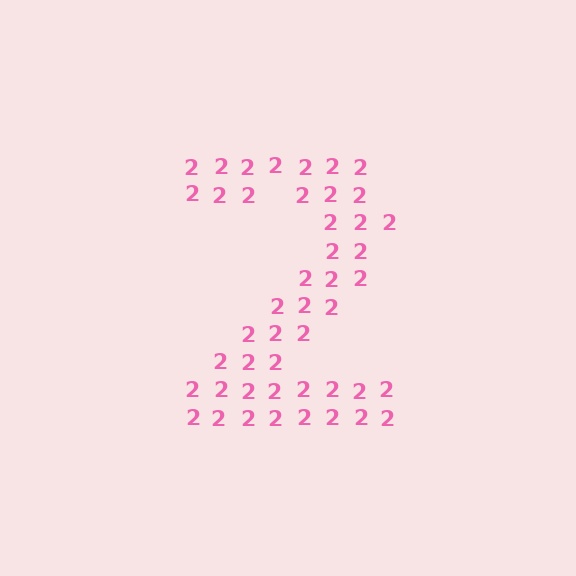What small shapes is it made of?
It is made of small digit 2's.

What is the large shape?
The large shape is the digit 2.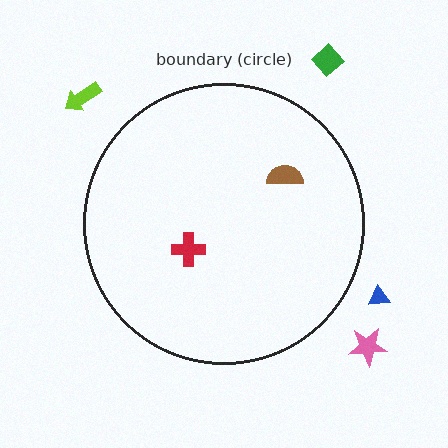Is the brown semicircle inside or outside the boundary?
Inside.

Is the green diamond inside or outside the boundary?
Outside.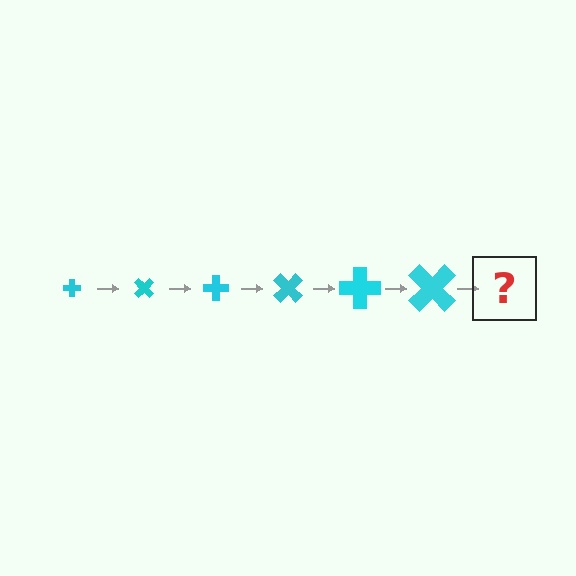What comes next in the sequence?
The next element should be a cross, larger than the previous one and rotated 270 degrees from the start.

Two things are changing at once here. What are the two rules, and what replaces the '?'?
The two rules are that the cross grows larger each step and it rotates 45 degrees each step. The '?' should be a cross, larger than the previous one and rotated 270 degrees from the start.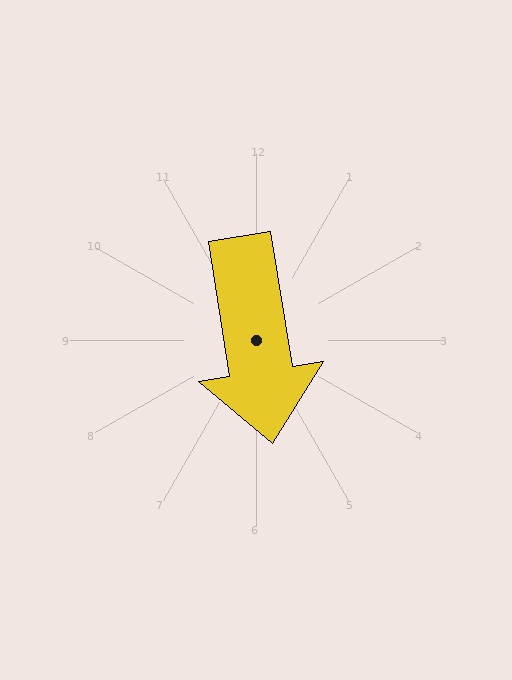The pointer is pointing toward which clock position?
Roughly 6 o'clock.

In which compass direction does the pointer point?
South.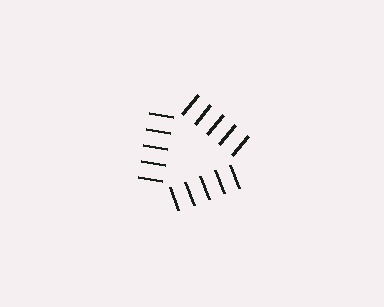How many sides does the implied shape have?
3 sides — the line-ends trace a triangle.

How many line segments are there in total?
15 — 5 along each of the 3 edges.